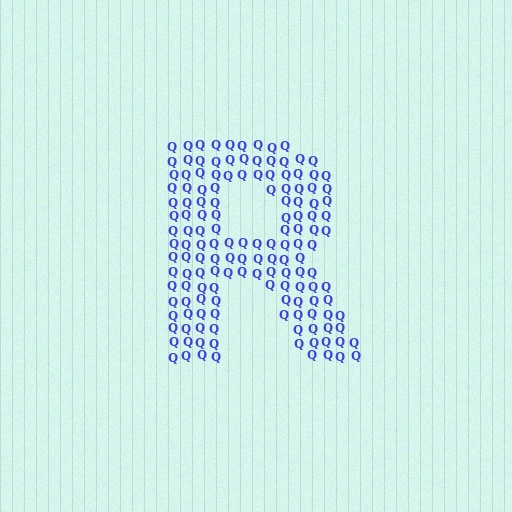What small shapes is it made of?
It is made of small letter Q's.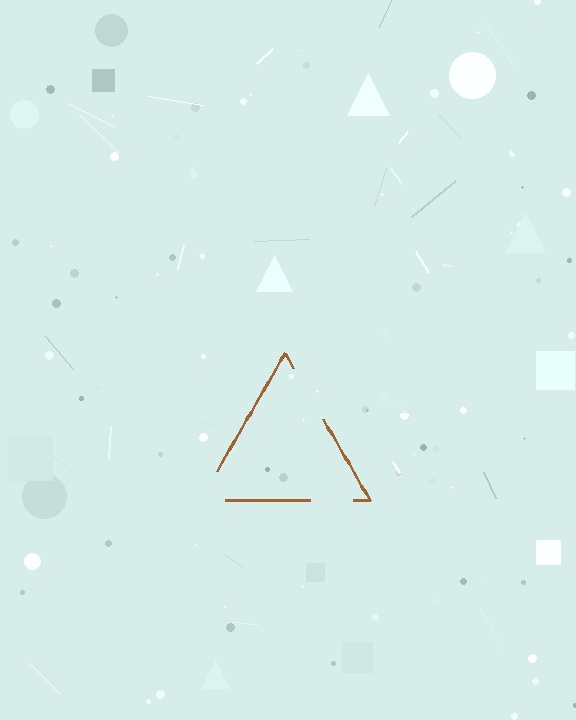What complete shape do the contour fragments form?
The contour fragments form a triangle.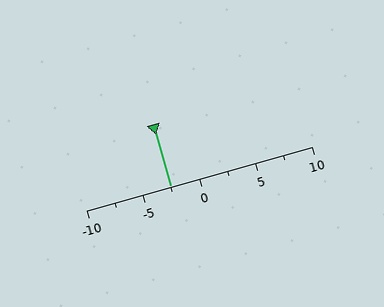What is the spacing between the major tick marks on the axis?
The major ticks are spaced 5 apart.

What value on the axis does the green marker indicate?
The marker indicates approximately -2.5.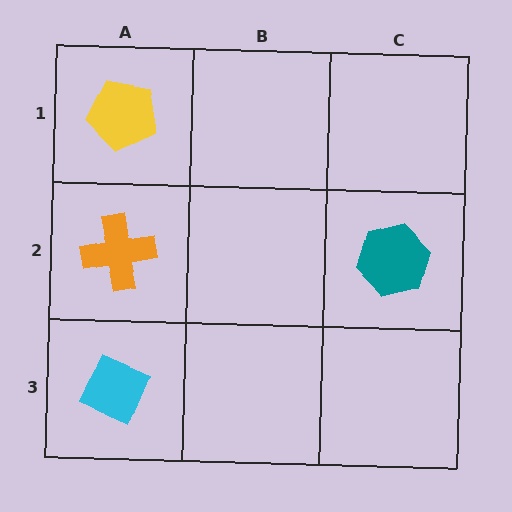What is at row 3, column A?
A cyan diamond.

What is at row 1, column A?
A yellow pentagon.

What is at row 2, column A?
An orange cross.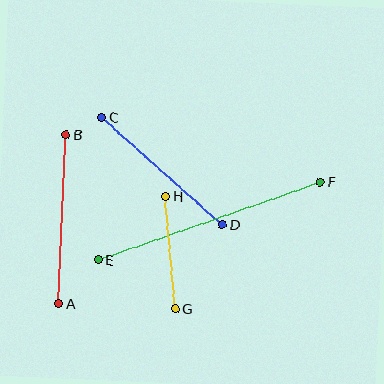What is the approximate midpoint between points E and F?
The midpoint is at approximately (209, 221) pixels.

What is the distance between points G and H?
The distance is approximately 113 pixels.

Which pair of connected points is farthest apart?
Points E and F are farthest apart.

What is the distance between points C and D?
The distance is approximately 161 pixels.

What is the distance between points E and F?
The distance is approximately 235 pixels.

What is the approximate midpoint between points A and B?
The midpoint is at approximately (63, 219) pixels.